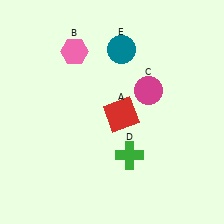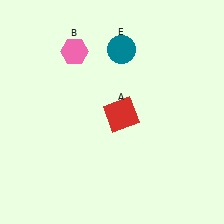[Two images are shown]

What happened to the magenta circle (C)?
The magenta circle (C) was removed in Image 2. It was in the top-right area of Image 1.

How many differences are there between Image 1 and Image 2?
There are 2 differences between the two images.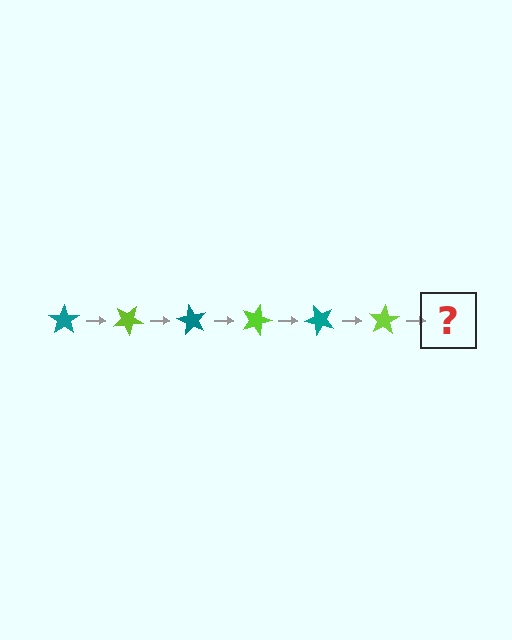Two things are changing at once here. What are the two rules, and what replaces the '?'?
The two rules are that it rotates 30 degrees each step and the color cycles through teal and lime. The '?' should be a teal star, rotated 180 degrees from the start.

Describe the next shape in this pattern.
It should be a teal star, rotated 180 degrees from the start.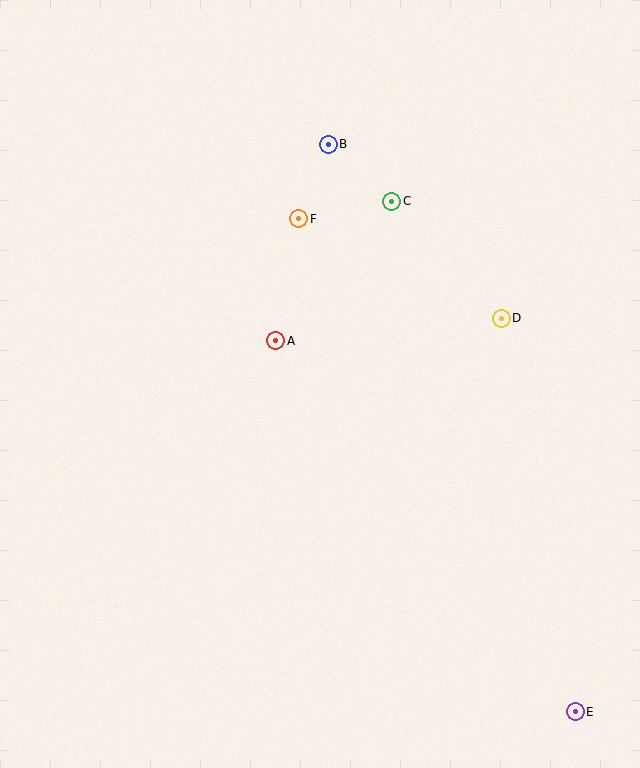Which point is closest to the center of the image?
Point A at (276, 341) is closest to the center.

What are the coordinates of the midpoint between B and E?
The midpoint between B and E is at (452, 428).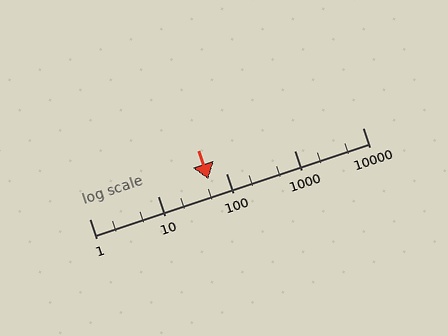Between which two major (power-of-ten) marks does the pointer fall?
The pointer is between 10 and 100.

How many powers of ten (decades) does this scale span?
The scale spans 4 decades, from 1 to 10000.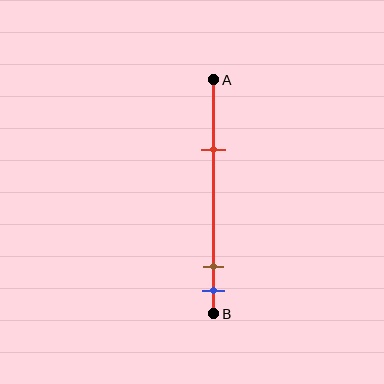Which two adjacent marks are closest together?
The brown and blue marks are the closest adjacent pair.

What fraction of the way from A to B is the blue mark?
The blue mark is approximately 90% (0.9) of the way from A to B.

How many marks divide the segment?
There are 3 marks dividing the segment.